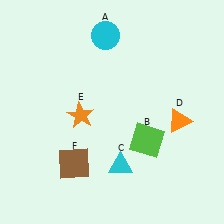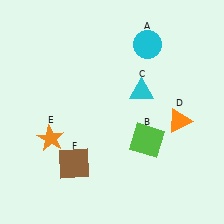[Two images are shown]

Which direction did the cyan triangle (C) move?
The cyan triangle (C) moved up.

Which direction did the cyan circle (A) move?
The cyan circle (A) moved right.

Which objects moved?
The objects that moved are: the cyan circle (A), the cyan triangle (C), the orange star (E).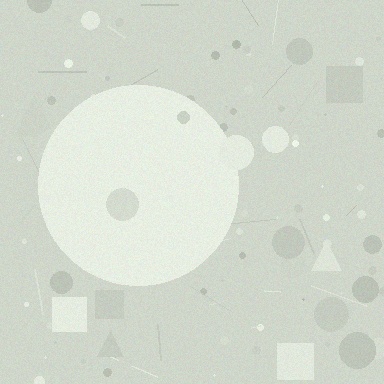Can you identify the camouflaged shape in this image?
The camouflaged shape is a circle.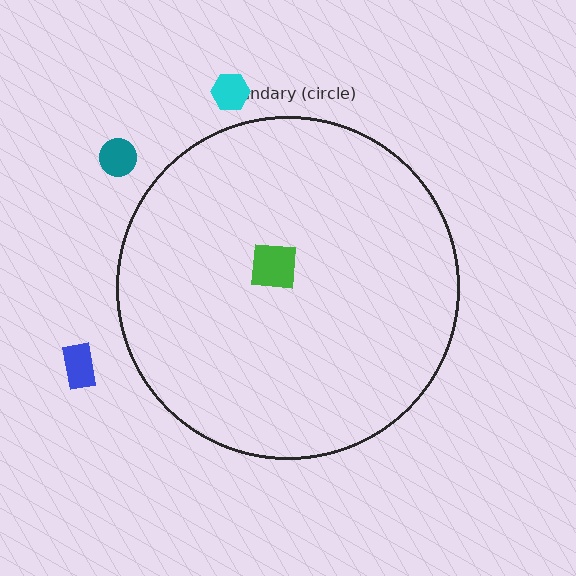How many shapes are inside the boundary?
1 inside, 3 outside.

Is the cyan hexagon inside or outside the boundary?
Outside.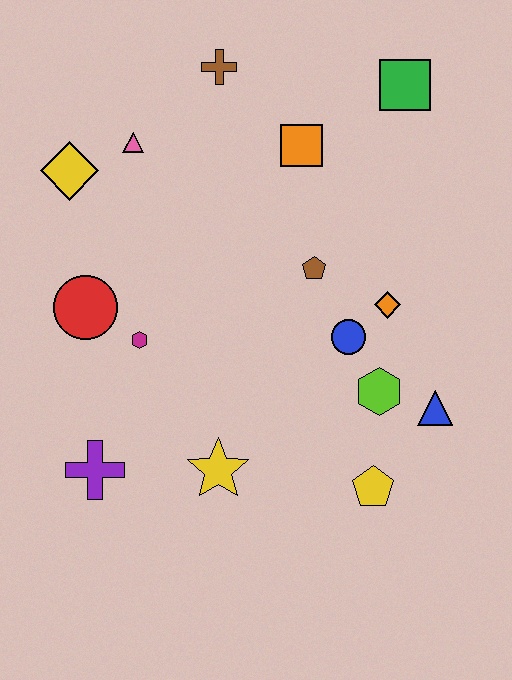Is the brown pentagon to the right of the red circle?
Yes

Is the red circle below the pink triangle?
Yes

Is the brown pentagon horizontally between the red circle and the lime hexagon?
Yes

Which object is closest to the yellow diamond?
The pink triangle is closest to the yellow diamond.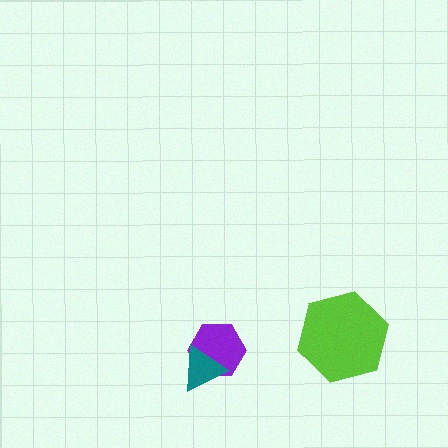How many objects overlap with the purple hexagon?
1 object overlaps with the purple hexagon.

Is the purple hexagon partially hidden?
Yes, it is partially covered by another shape.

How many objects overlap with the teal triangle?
1 object overlaps with the teal triangle.